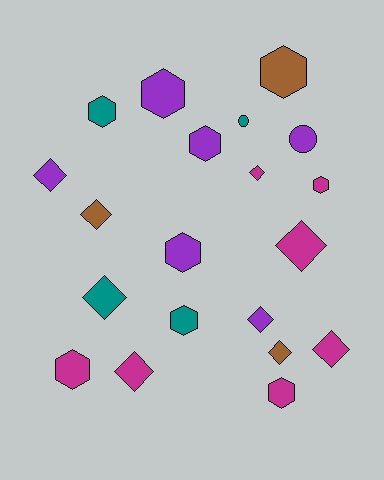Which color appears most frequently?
Magenta, with 7 objects.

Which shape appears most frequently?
Hexagon, with 9 objects.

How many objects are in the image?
There are 20 objects.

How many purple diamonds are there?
There are 2 purple diamonds.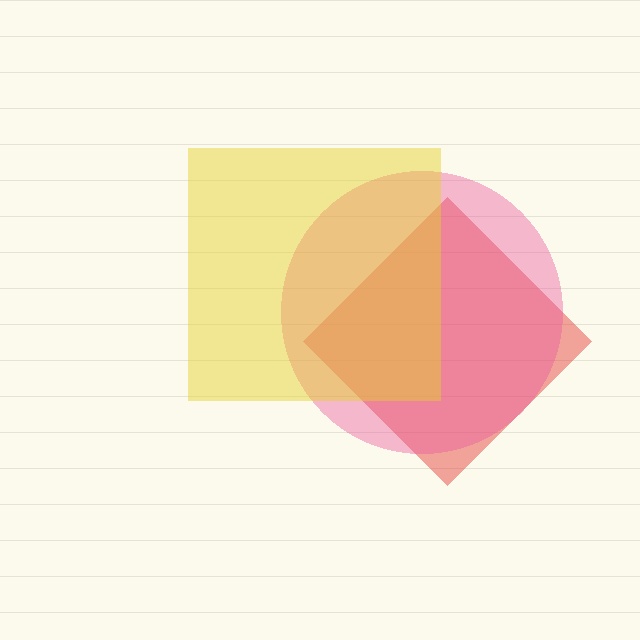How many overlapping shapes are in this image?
There are 3 overlapping shapes in the image.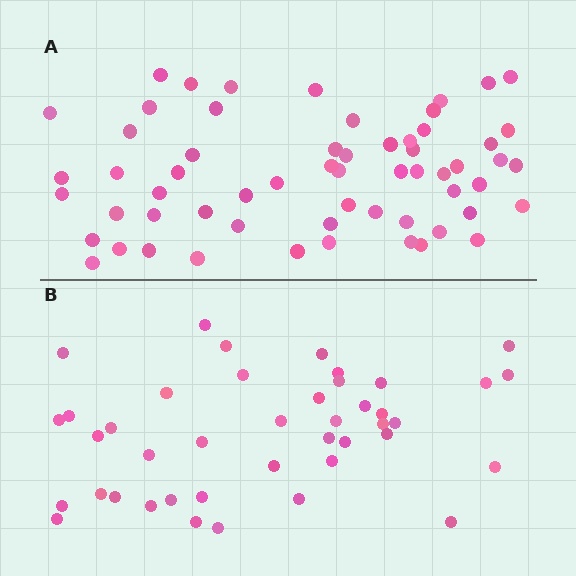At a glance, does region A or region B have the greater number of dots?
Region A (the top region) has more dots.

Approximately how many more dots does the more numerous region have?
Region A has approximately 20 more dots than region B.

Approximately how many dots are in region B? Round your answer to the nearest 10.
About 40 dots. (The exact count is 42, which rounds to 40.)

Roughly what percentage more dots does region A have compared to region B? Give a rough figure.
About 45% more.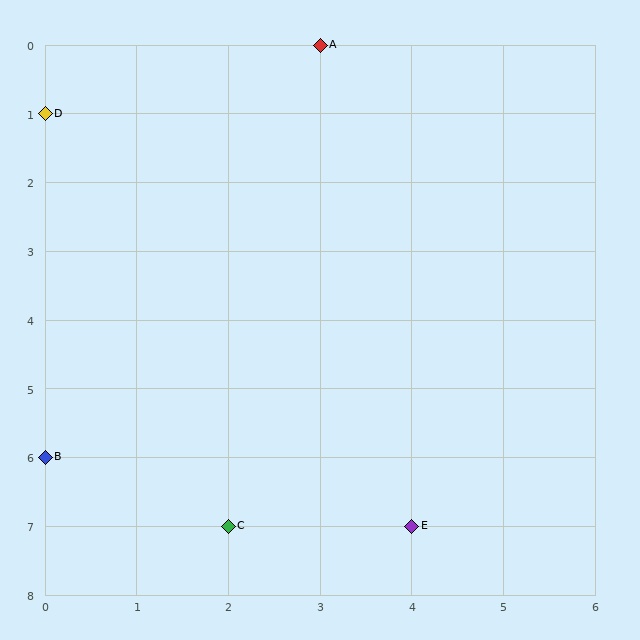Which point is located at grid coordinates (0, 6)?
Point B is at (0, 6).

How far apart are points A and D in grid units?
Points A and D are 3 columns and 1 row apart (about 3.2 grid units diagonally).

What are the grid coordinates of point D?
Point D is at grid coordinates (0, 1).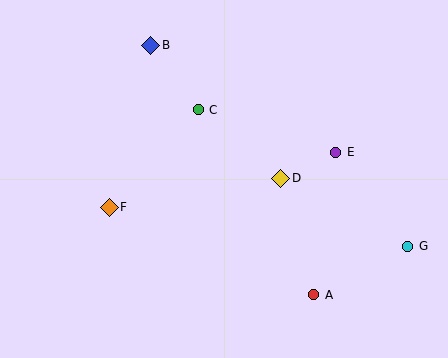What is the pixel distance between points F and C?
The distance between F and C is 132 pixels.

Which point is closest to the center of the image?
Point D at (281, 178) is closest to the center.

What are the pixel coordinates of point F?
Point F is at (109, 207).